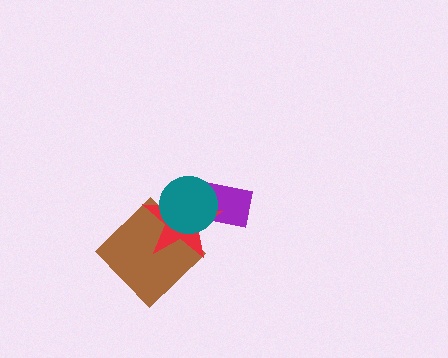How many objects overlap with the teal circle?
2 objects overlap with the teal circle.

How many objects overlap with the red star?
3 objects overlap with the red star.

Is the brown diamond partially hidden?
Yes, it is partially covered by another shape.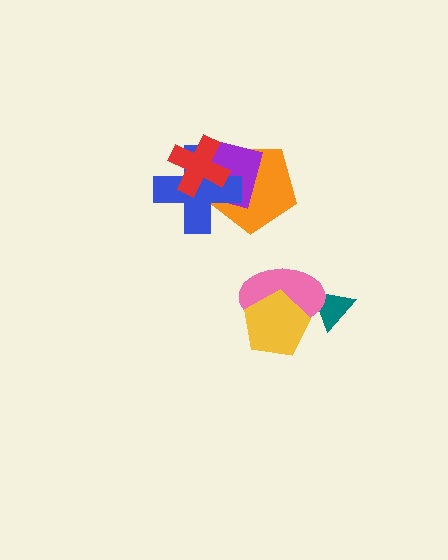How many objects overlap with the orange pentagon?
3 objects overlap with the orange pentagon.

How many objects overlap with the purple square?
3 objects overlap with the purple square.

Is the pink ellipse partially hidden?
Yes, it is partially covered by another shape.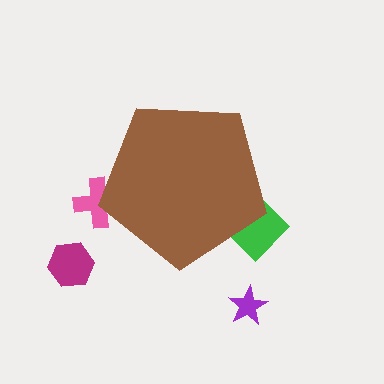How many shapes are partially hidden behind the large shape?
2 shapes are partially hidden.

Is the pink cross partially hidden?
Yes, the pink cross is partially hidden behind the brown pentagon.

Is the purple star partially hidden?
No, the purple star is fully visible.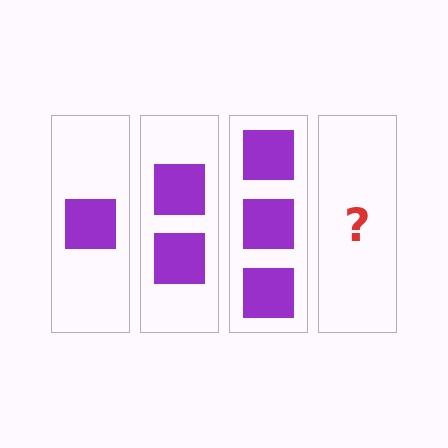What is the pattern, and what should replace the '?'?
The pattern is that each step adds one more square. The '?' should be 4 squares.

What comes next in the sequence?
The next element should be 4 squares.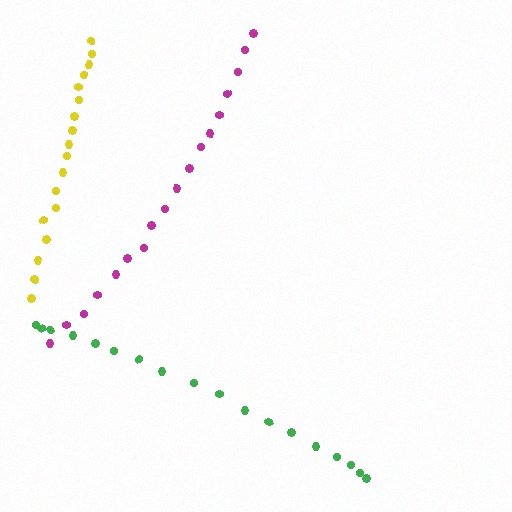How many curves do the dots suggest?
There are 3 distinct paths.